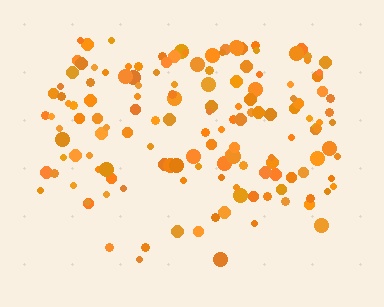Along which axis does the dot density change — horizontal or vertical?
Vertical.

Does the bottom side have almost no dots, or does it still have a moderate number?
Still a moderate number, just noticeably fewer than the top.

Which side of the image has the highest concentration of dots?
The top.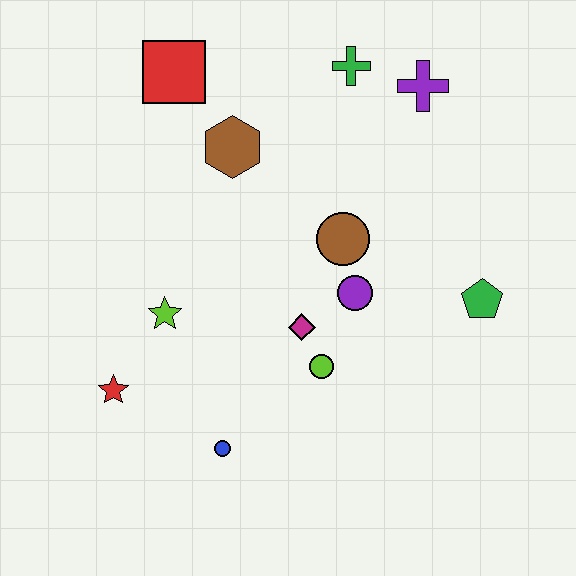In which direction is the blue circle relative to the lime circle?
The blue circle is to the left of the lime circle.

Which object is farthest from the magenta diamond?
The red square is farthest from the magenta diamond.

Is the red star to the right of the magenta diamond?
No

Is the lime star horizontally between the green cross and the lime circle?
No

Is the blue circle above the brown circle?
No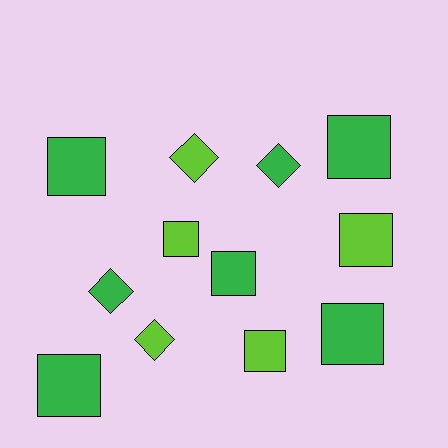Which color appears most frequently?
Green, with 7 objects.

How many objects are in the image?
There are 12 objects.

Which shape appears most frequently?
Square, with 8 objects.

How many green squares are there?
There are 5 green squares.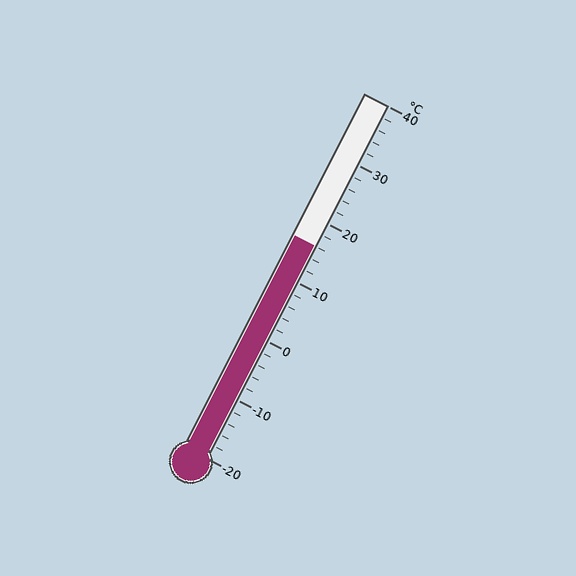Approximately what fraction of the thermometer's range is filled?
The thermometer is filled to approximately 60% of its range.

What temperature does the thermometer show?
The thermometer shows approximately 16°C.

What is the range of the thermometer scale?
The thermometer scale ranges from -20°C to 40°C.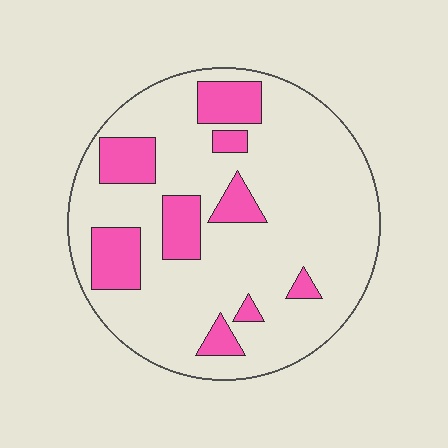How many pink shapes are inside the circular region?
9.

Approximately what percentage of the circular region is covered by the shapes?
Approximately 20%.